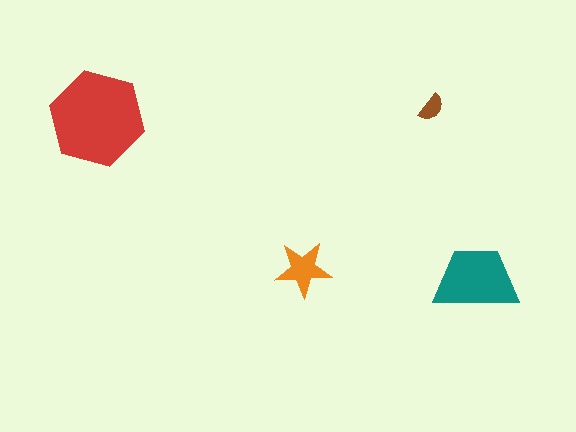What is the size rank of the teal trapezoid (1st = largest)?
2nd.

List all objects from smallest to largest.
The brown semicircle, the orange star, the teal trapezoid, the red hexagon.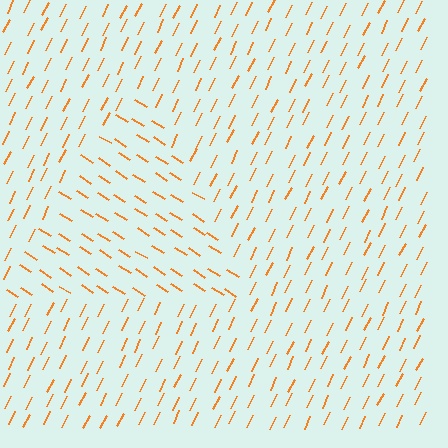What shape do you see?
I see a triangle.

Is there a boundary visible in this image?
Yes, there is a texture boundary formed by a change in line orientation.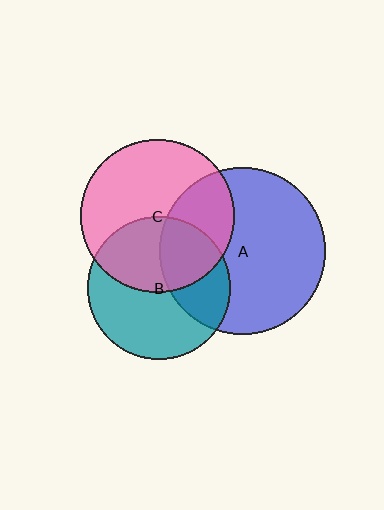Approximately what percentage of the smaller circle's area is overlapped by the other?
Approximately 45%.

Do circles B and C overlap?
Yes.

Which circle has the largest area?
Circle A (blue).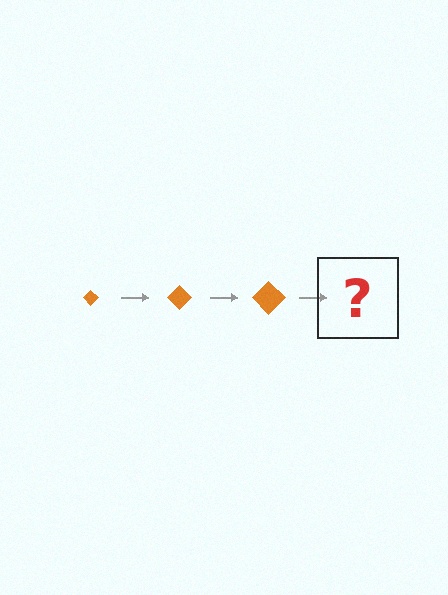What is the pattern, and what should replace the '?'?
The pattern is that the diamond gets progressively larger each step. The '?' should be an orange diamond, larger than the previous one.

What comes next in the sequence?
The next element should be an orange diamond, larger than the previous one.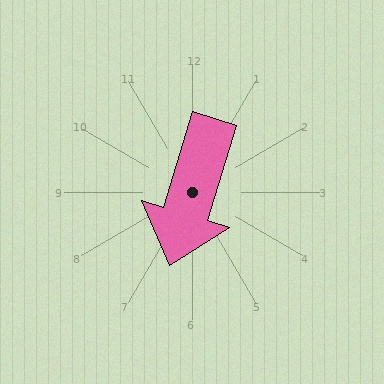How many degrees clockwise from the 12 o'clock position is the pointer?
Approximately 197 degrees.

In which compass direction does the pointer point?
South.